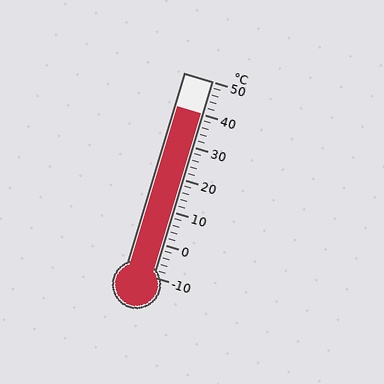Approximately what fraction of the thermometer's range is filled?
The thermometer is filled to approximately 85% of its range.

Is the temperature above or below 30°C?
The temperature is above 30°C.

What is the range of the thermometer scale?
The thermometer scale ranges from -10°C to 50°C.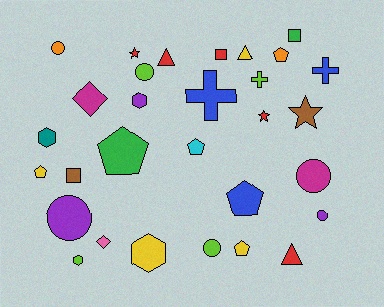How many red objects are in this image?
There are 5 red objects.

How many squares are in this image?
There are 3 squares.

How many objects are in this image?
There are 30 objects.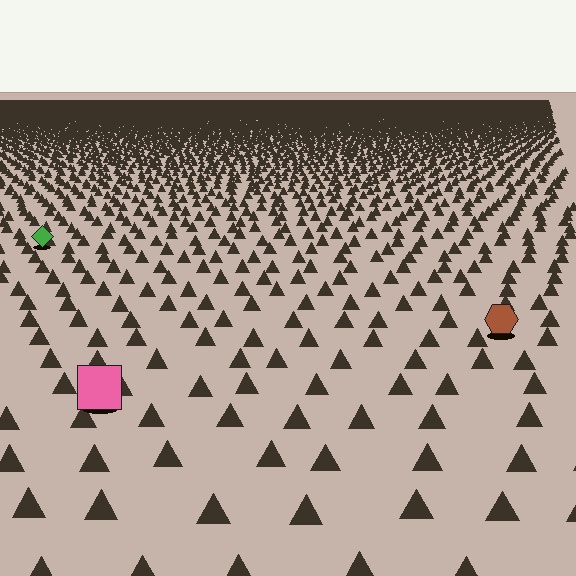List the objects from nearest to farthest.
From nearest to farthest: the pink square, the brown hexagon, the green diamond.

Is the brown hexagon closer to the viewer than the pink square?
No. The pink square is closer — you can tell from the texture gradient: the ground texture is coarser near it.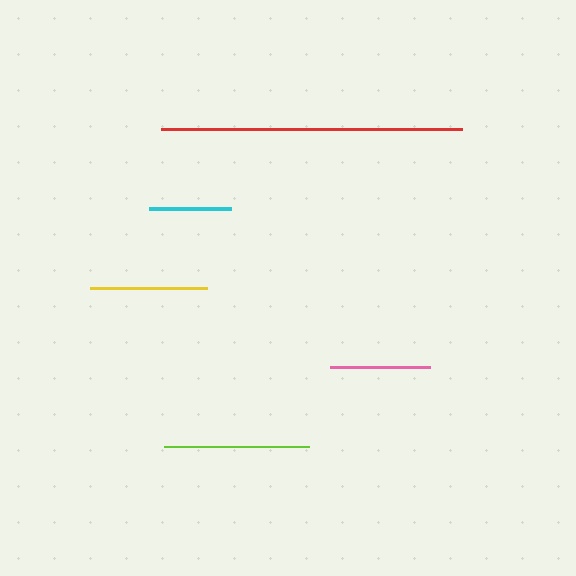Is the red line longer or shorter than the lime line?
The red line is longer than the lime line.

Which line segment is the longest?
The red line is the longest at approximately 301 pixels.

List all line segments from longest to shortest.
From longest to shortest: red, lime, yellow, pink, cyan.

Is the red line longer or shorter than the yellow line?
The red line is longer than the yellow line.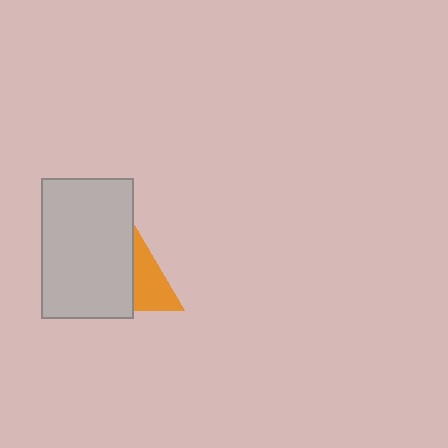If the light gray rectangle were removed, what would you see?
You would see the complete orange triangle.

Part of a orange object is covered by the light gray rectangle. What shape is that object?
It is a triangle.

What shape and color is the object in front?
The object in front is a light gray rectangle.